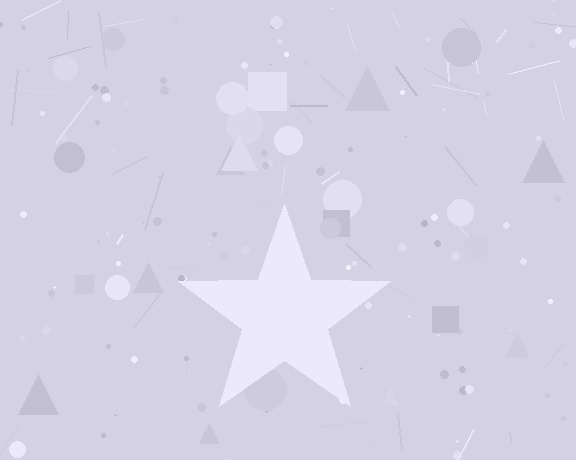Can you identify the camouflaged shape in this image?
The camouflaged shape is a star.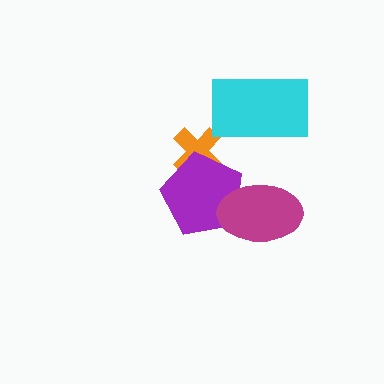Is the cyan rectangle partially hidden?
No, no other shape covers it.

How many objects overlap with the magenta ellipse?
1 object overlaps with the magenta ellipse.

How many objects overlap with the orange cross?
1 object overlaps with the orange cross.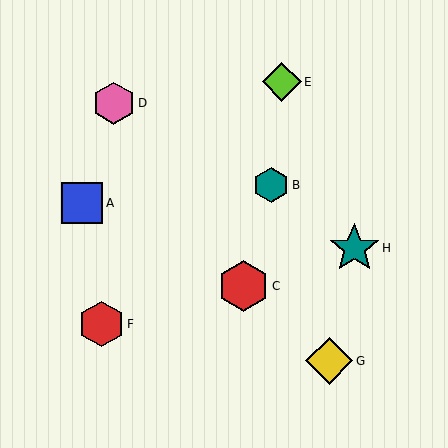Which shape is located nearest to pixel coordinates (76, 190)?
The blue square (labeled A) at (82, 203) is nearest to that location.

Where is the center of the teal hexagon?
The center of the teal hexagon is at (271, 185).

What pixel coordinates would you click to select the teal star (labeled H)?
Click at (354, 248) to select the teal star H.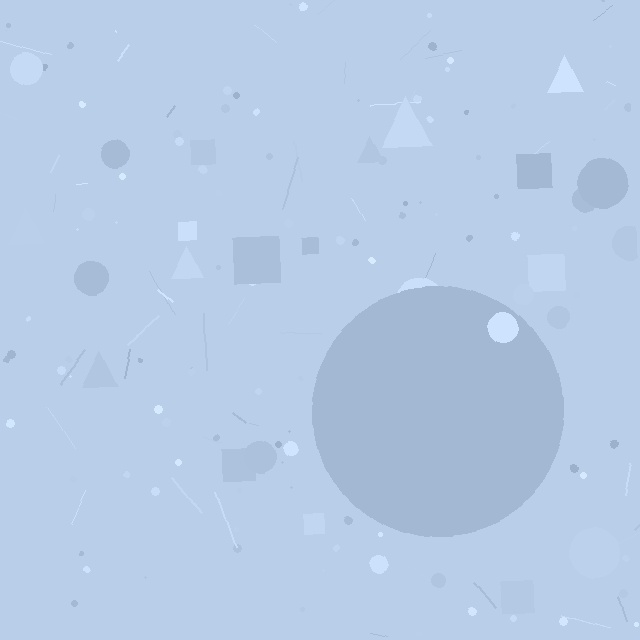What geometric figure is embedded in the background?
A circle is embedded in the background.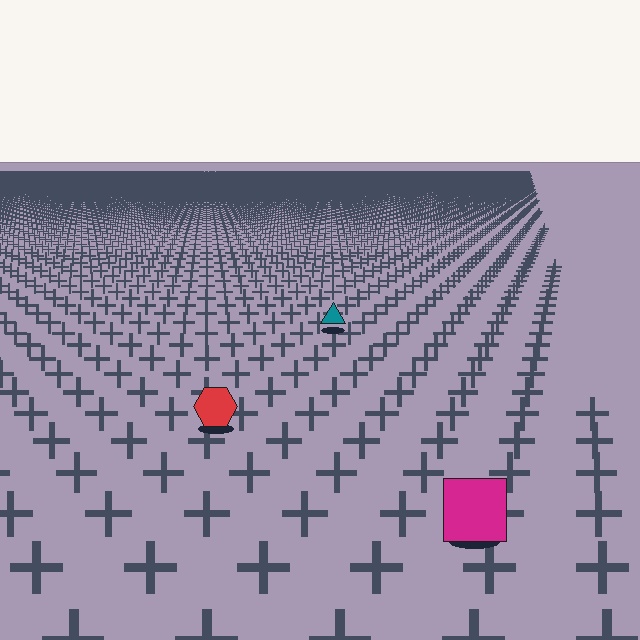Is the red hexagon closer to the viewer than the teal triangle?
Yes. The red hexagon is closer — you can tell from the texture gradient: the ground texture is coarser near it.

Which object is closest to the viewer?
The magenta square is closest. The texture marks near it are larger and more spread out.